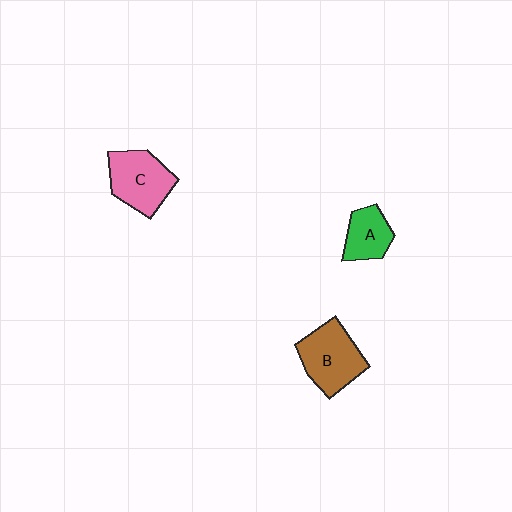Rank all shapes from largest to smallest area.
From largest to smallest: B (brown), C (pink), A (green).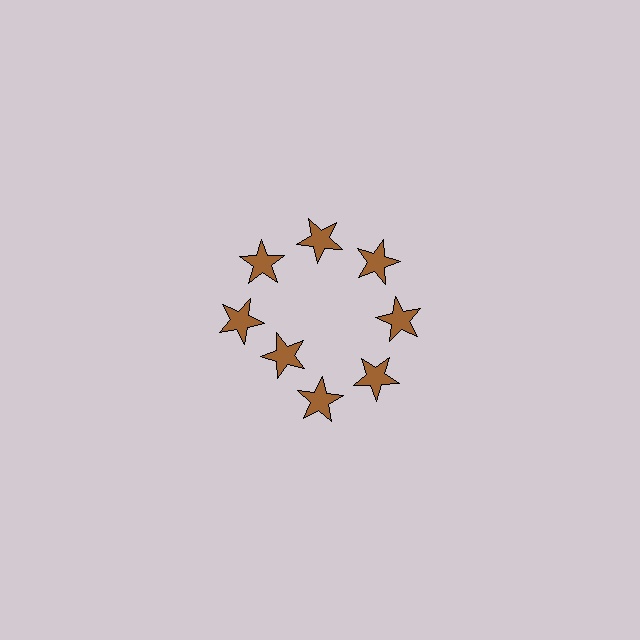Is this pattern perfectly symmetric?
No. The 8 brown stars are arranged in a ring, but one element near the 8 o'clock position is pulled inward toward the center, breaking the 8-fold rotational symmetry.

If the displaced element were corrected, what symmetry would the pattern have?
It would have 8-fold rotational symmetry — the pattern would map onto itself every 45 degrees.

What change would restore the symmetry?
The symmetry would be restored by moving it outward, back onto the ring so that all 8 stars sit at equal angles and equal distance from the center.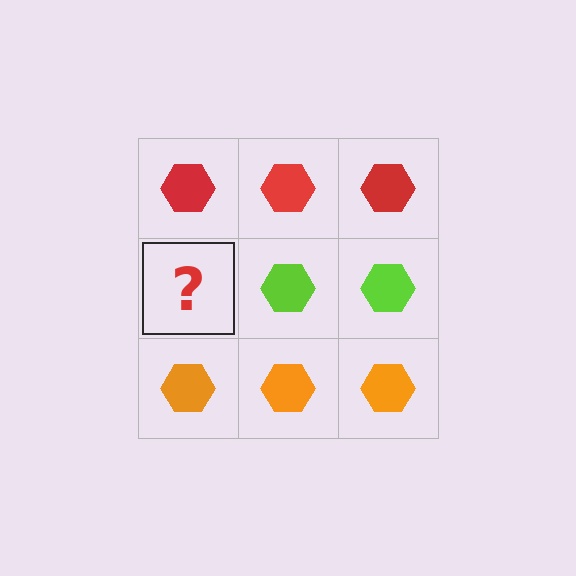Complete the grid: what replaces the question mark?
The question mark should be replaced with a lime hexagon.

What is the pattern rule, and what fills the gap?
The rule is that each row has a consistent color. The gap should be filled with a lime hexagon.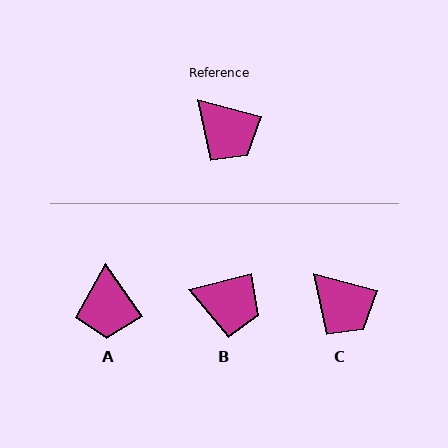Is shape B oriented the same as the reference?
No, it is off by about 28 degrees.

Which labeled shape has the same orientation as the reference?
C.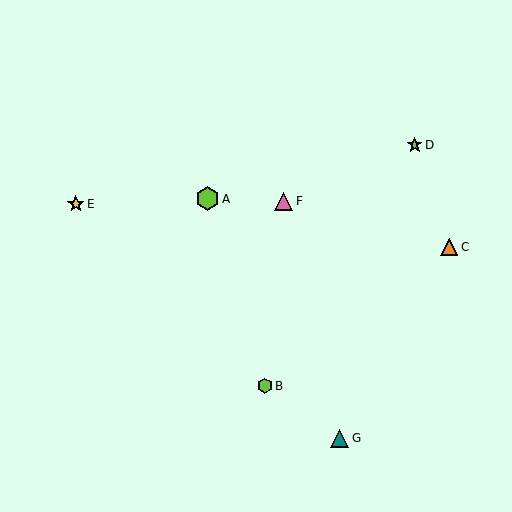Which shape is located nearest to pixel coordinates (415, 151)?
The lime star (labeled D) at (415, 145) is nearest to that location.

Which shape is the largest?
The lime hexagon (labeled A) is the largest.